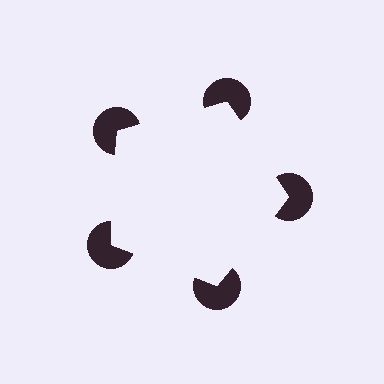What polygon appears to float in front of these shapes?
An illusory pentagon — its edges are inferred from the aligned wedge cuts in the pac-man discs, not physically drawn.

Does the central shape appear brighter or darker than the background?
It typically appears slightly brighter than the background, even though no actual brightness change is drawn.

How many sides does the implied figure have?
5 sides.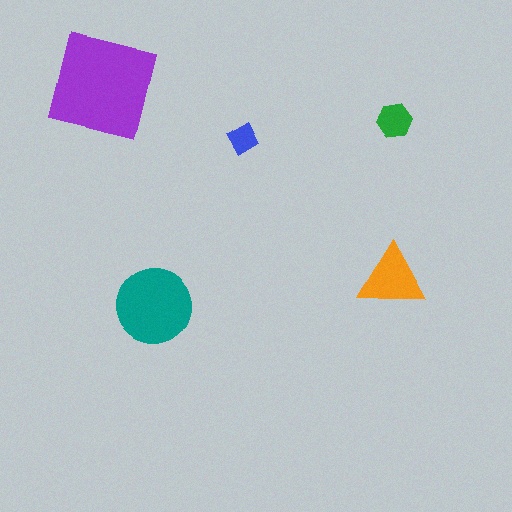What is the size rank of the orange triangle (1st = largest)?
3rd.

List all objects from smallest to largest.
The blue diamond, the green hexagon, the orange triangle, the teal circle, the purple square.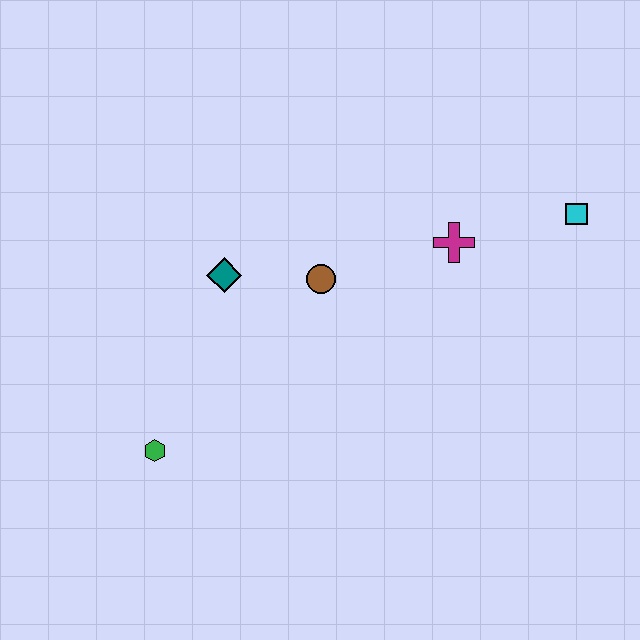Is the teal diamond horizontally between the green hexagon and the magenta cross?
Yes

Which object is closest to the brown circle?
The teal diamond is closest to the brown circle.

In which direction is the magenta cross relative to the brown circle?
The magenta cross is to the right of the brown circle.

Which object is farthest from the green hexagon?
The cyan square is farthest from the green hexagon.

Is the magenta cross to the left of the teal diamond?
No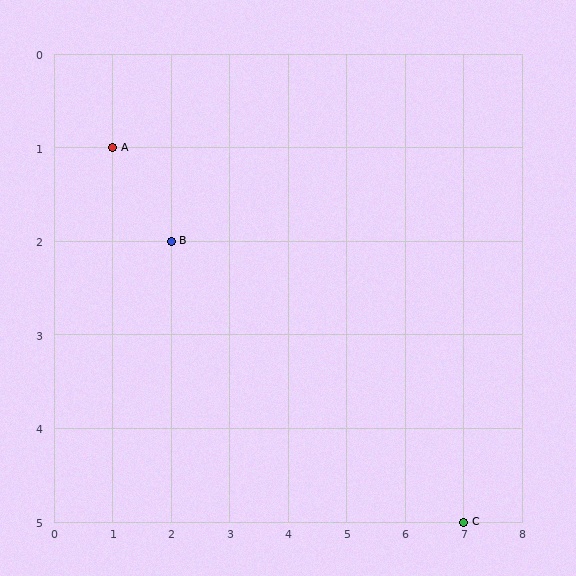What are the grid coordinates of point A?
Point A is at grid coordinates (1, 1).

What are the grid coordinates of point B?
Point B is at grid coordinates (2, 2).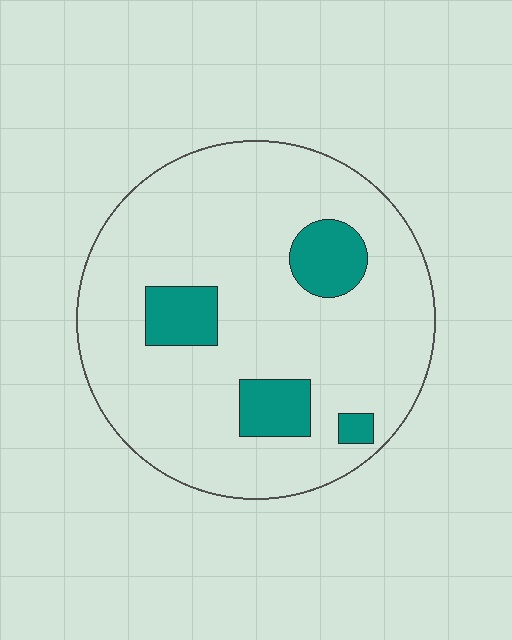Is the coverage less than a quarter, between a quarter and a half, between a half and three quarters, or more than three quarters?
Less than a quarter.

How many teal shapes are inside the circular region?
4.